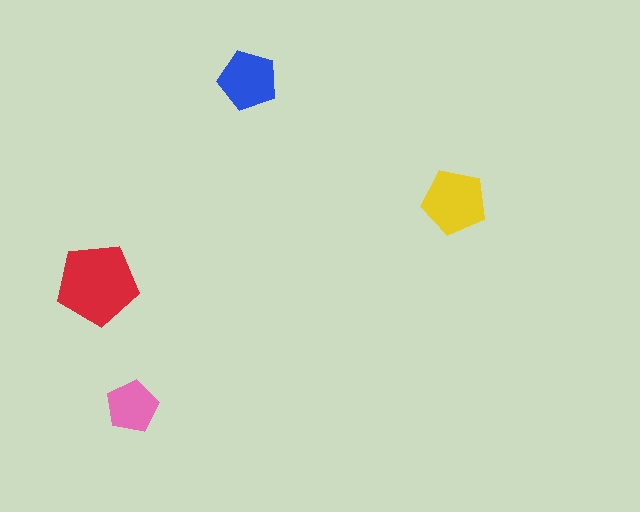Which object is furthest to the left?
The red pentagon is leftmost.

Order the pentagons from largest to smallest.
the red one, the yellow one, the blue one, the pink one.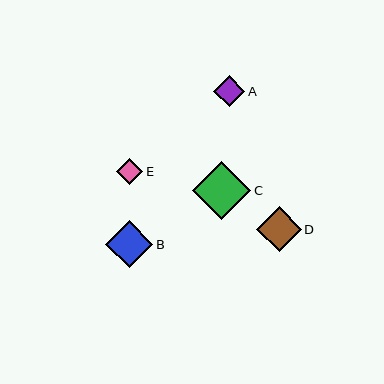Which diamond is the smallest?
Diamond E is the smallest with a size of approximately 26 pixels.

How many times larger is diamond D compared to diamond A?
Diamond D is approximately 1.4 times the size of diamond A.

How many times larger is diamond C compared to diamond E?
Diamond C is approximately 2.2 times the size of diamond E.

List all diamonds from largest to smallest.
From largest to smallest: C, B, D, A, E.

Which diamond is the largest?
Diamond C is the largest with a size of approximately 59 pixels.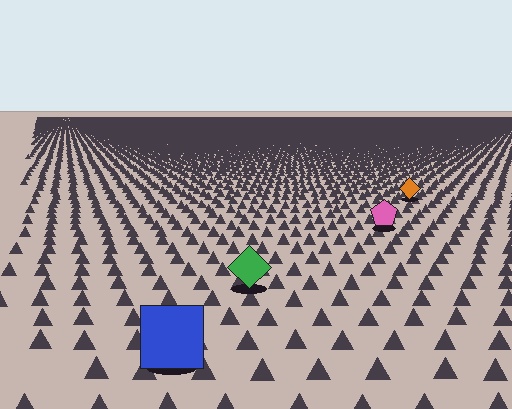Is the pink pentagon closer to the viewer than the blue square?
No. The blue square is closer — you can tell from the texture gradient: the ground texture is coarser near it.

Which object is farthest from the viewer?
The orange diamond is farthest from the viewer. It appears smaller and the ground texture around it is denser.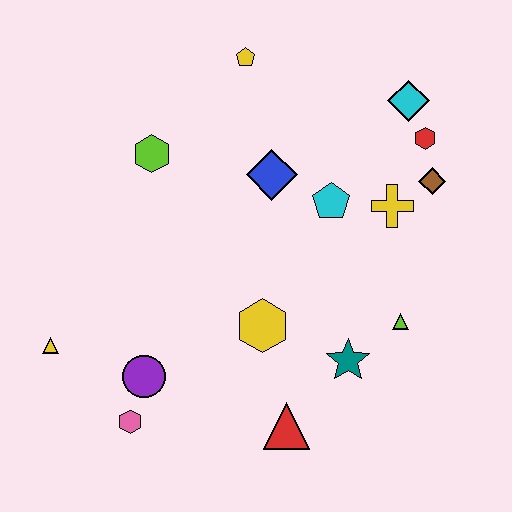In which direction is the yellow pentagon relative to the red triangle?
The yellow pentagon is above the red triangle.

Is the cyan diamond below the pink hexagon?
No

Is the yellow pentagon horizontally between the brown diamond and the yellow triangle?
Yes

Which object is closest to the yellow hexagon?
The teal star is closest to the yellow hexagon.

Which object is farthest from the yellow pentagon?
The pink hexagon is farthest from the yellow pentagon.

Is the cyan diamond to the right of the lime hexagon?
Yes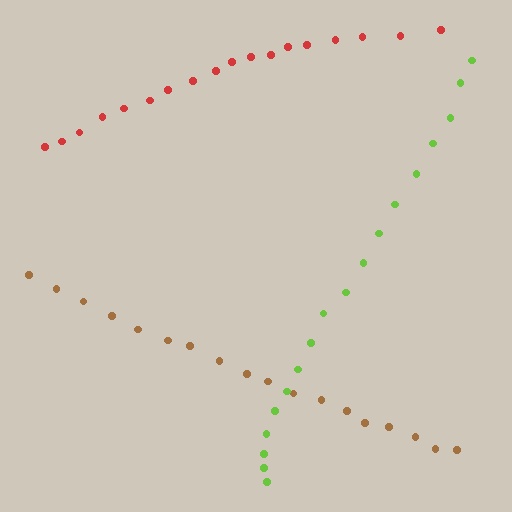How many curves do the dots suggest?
There are 3 distinct paths.